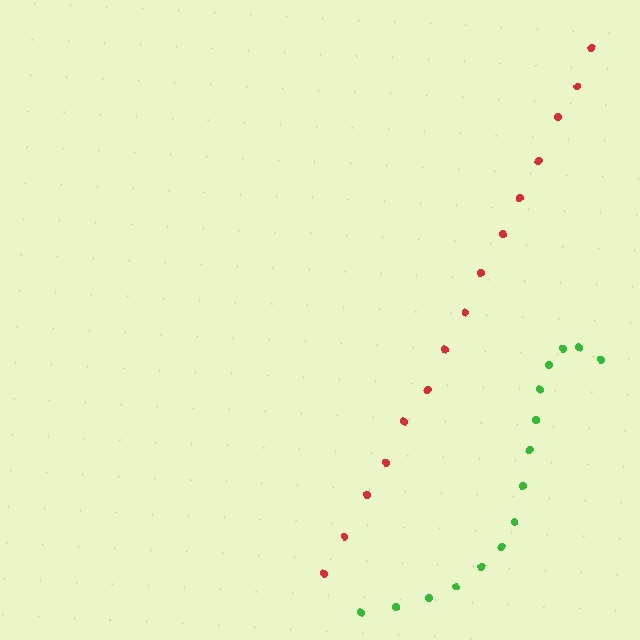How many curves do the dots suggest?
There are 2 distinct paths.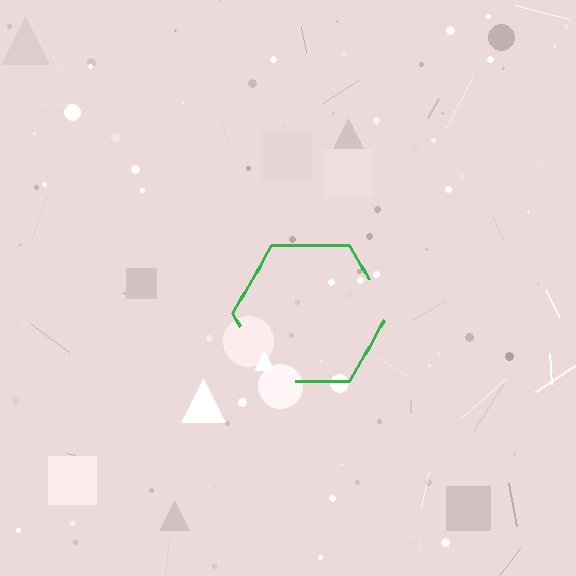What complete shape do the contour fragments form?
The contour fragments form a hexagon.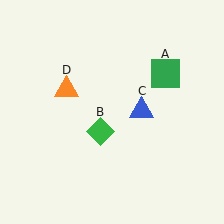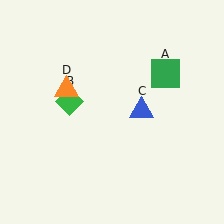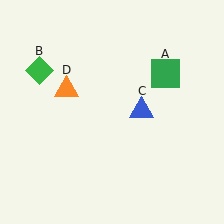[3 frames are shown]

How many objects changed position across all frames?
1 object changed position: green diamond (object B).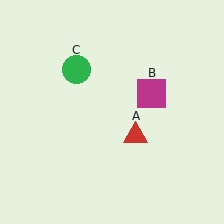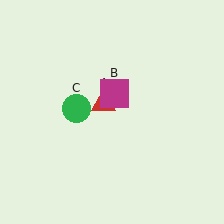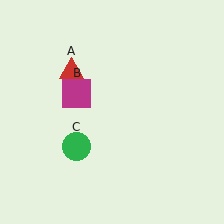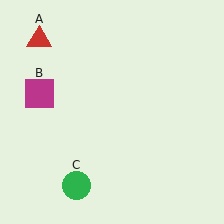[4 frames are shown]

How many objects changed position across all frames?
3 objects changed position: red triangle (object A), magenta square (object B), green circle (object C).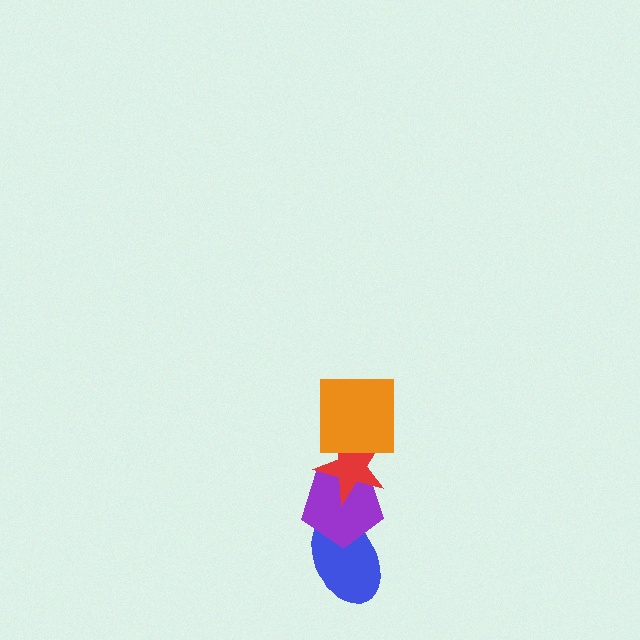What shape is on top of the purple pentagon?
The red star is on top of the purple pentagon.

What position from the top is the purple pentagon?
The purple pentagon is 3rd from the top.